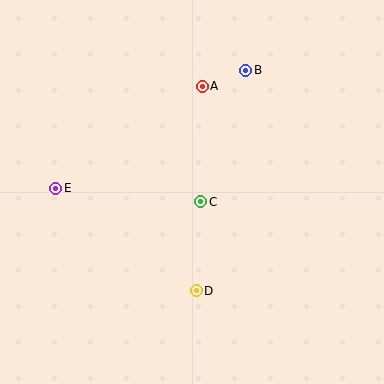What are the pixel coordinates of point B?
Point B is at (246, 70).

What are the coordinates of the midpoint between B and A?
The midpoint between B and A is at (224, 78).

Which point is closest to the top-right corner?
Point B is closest to the top-right corner.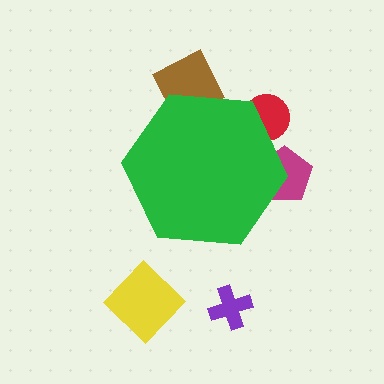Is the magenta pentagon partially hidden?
Yes, the magenta pentagon is partially hidden behind the green hexagon.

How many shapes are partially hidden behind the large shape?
3 shapes are partially hidden.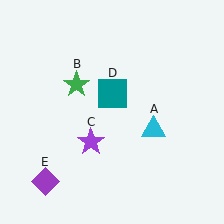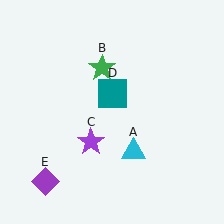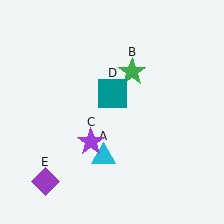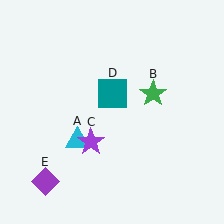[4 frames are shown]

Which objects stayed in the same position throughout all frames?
Purple star (object C) and teal square (object D) and purple diamond (object E) remained stationary.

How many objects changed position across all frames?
2 objects changed position: cyan triangle (object A), green star (object B).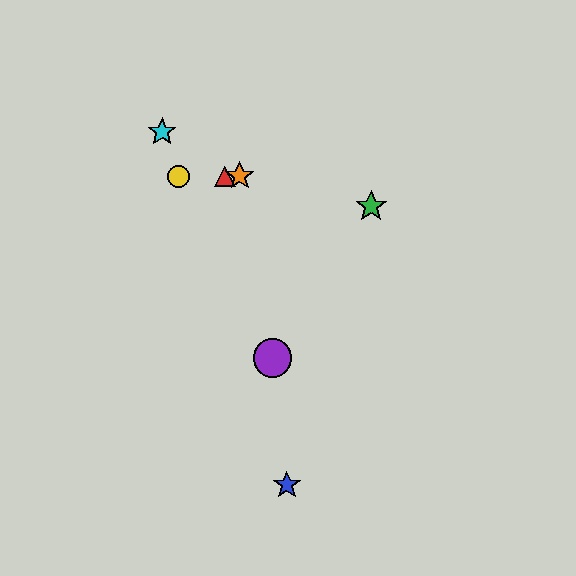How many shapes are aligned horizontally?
3 shapes (the red triangle, the yellow circle, the orange star) are aligned horizontally.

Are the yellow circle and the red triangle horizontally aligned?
Yes, both are at y≈176.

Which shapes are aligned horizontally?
The red triangle, the yellow circle, the orange star are aligned horizontally.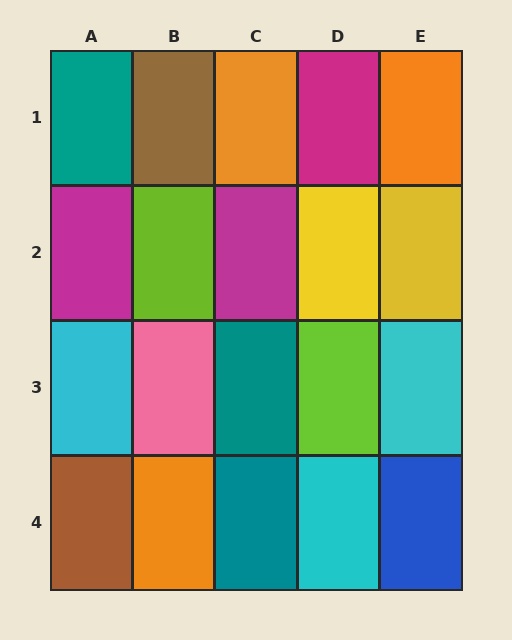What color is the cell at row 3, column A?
Cyan.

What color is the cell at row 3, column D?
Lime.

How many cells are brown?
2 cells are brown.